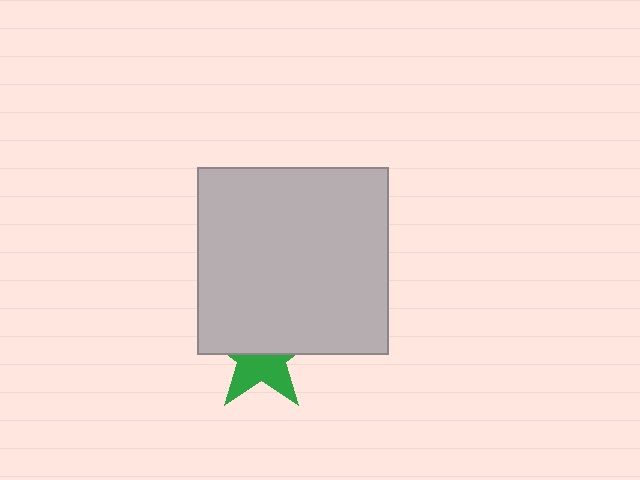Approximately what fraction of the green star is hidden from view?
Roughly 55% of the green star is hidden behind the light gray rectangle.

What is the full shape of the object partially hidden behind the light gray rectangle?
The partially hidden object is a green star.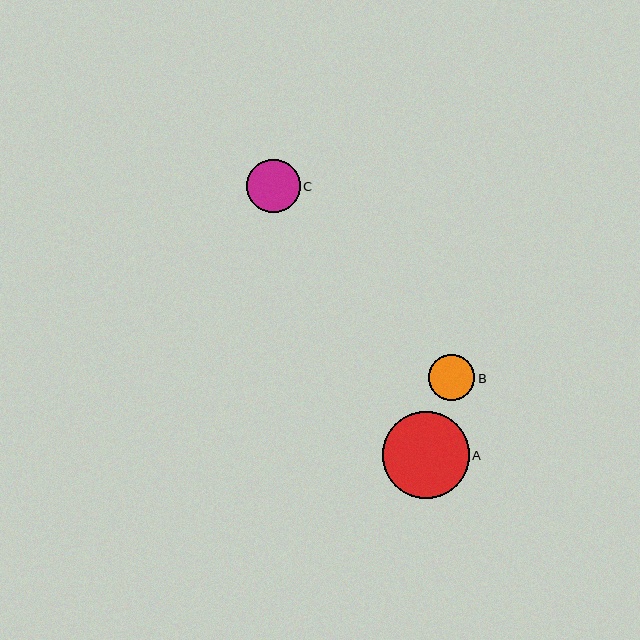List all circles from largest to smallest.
From largest to smallest: A, C, B.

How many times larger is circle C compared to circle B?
Circle C is approximately 1.2 times the size of circle B.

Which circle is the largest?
Circle A is the largest with a size of approximately 86 pixels.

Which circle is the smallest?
Circle B is the smallest with a size of approximately 46 pixels.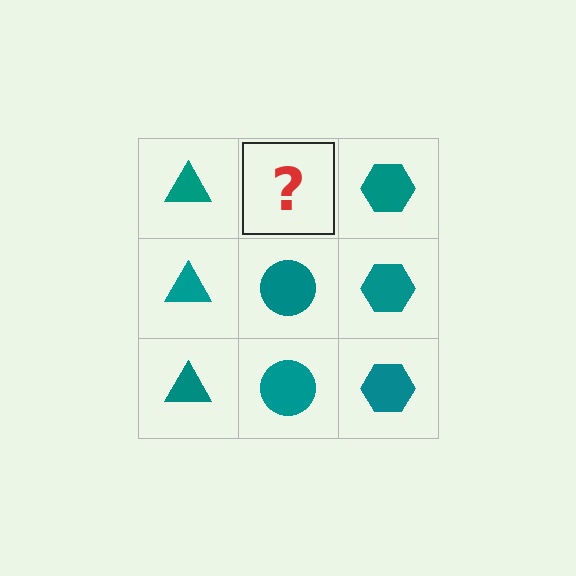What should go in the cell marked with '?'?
The missing cell should contain a teal circle.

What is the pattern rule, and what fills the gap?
The rule is that each column has a consistent shape. The gap should be filled with a teal circle.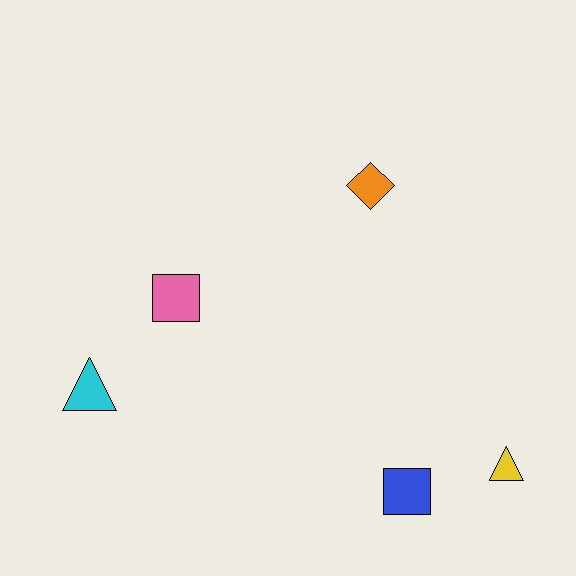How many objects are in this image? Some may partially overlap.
There are 5 objects.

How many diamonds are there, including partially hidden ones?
There is 1 diamond.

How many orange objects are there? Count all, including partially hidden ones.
There is 1 orange object.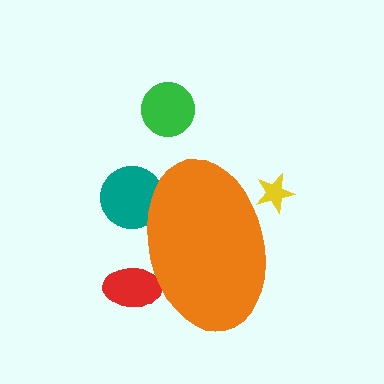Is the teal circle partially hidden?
Yes, the teal circle is partially hidden behind the orange ellipse.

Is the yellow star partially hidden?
Yes, the yellow star is partially hidden behind the orange ellipse.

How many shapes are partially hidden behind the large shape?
3 shapes are partially hidden.